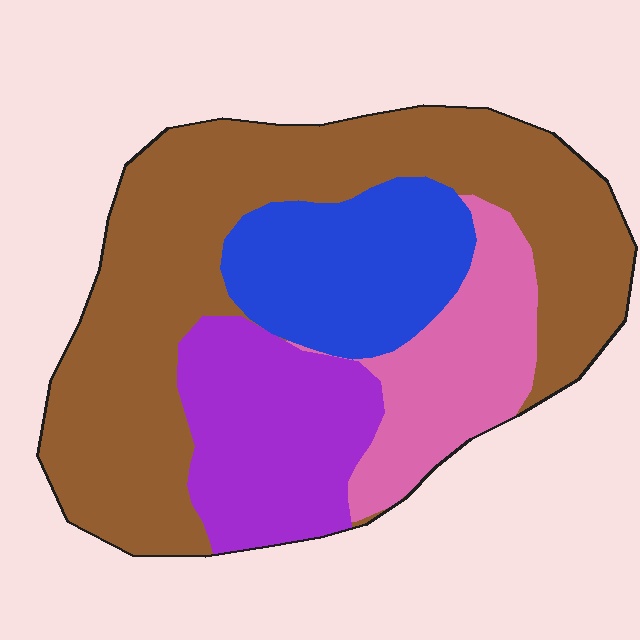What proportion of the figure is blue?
Blue covers 17% of the figure.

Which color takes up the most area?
Brown, at roughly 50%.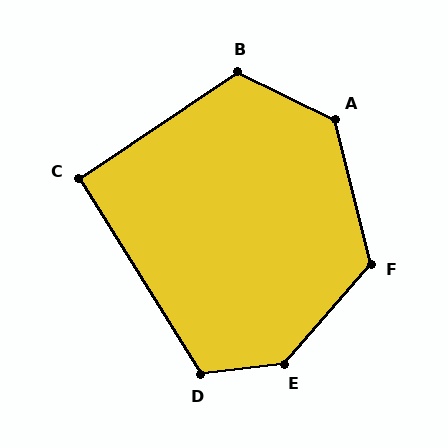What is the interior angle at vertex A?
Approximately 130 degrees (obtuse).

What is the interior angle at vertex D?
Approximately 115 degrees (obtuse).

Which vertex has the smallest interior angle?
C, at approximately 92 degrees.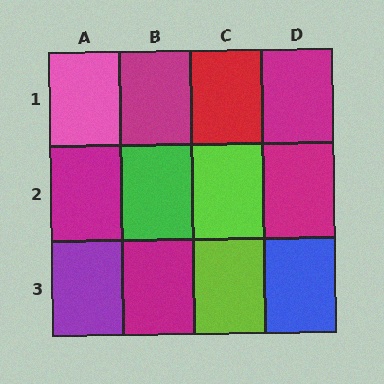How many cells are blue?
1 cell is blue.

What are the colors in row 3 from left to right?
Purple, magenta, lime, blue.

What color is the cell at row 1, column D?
Magenta.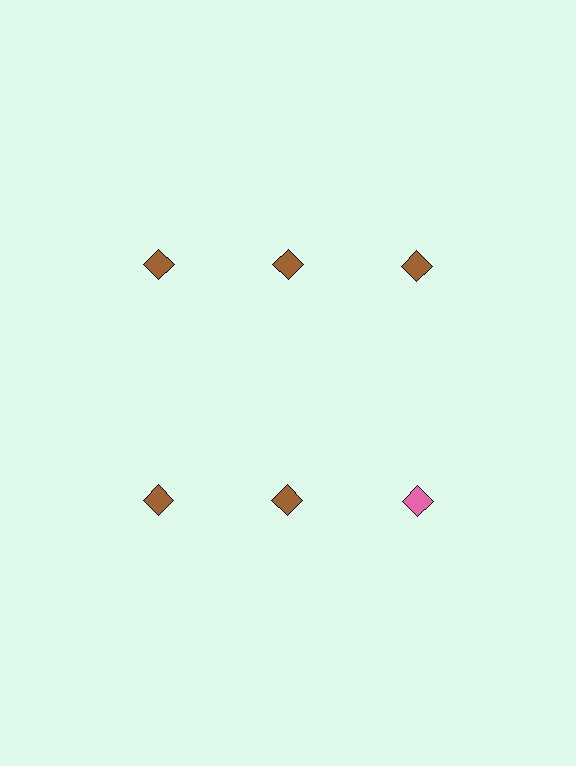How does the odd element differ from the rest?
It has a different color: pink instead of brown.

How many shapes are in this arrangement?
There are 6 shapes arranged in a grid pattern.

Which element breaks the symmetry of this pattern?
The pink diamond in the second row, center column breaks the symmetry. All other shapes are brown diamonds.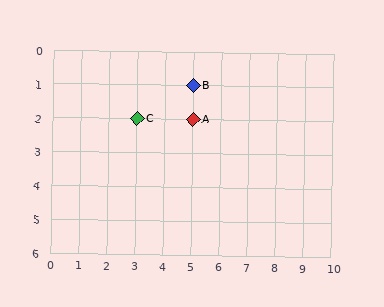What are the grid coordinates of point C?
Point C is at grid coordinates (3, 2).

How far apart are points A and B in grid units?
Points A and B are 1 row apart.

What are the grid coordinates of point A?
Point A is at grid coordinates (5, 2).